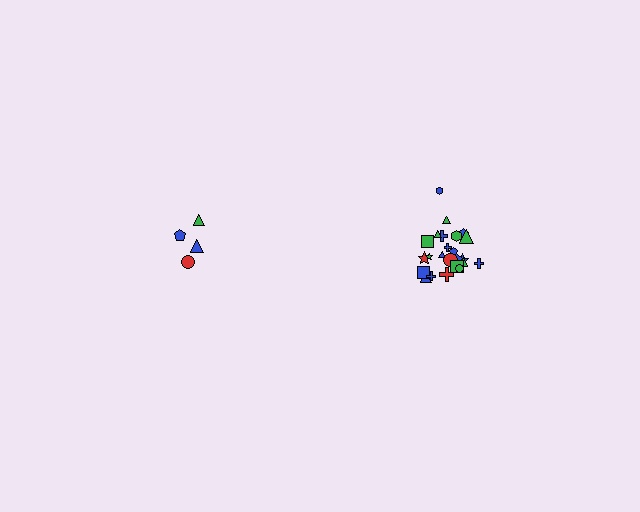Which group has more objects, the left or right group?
The right group.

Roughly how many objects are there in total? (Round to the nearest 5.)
Roughly 30 objects in total.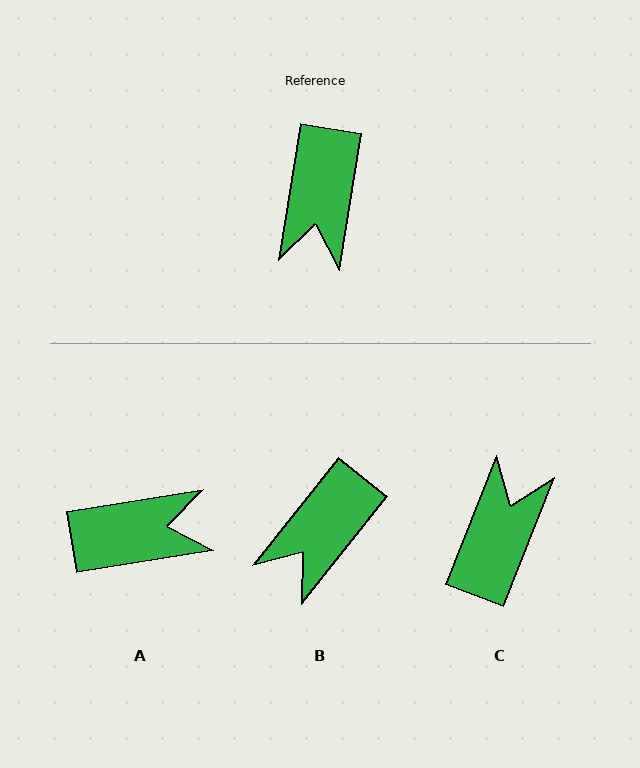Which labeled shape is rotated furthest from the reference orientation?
C, about 168 degrees away.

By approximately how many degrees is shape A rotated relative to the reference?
Approximately 108 degrees counter-clockwise.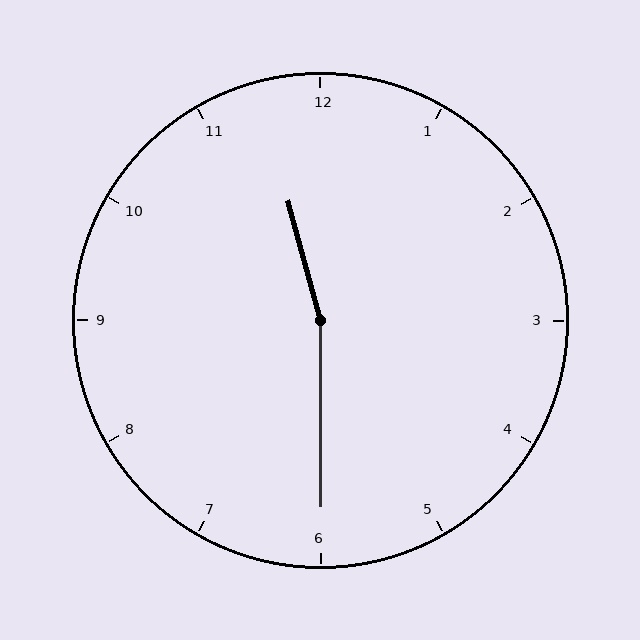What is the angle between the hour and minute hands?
Approximately 165 degrees.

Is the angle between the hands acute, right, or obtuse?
It is obtuse.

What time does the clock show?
11:30.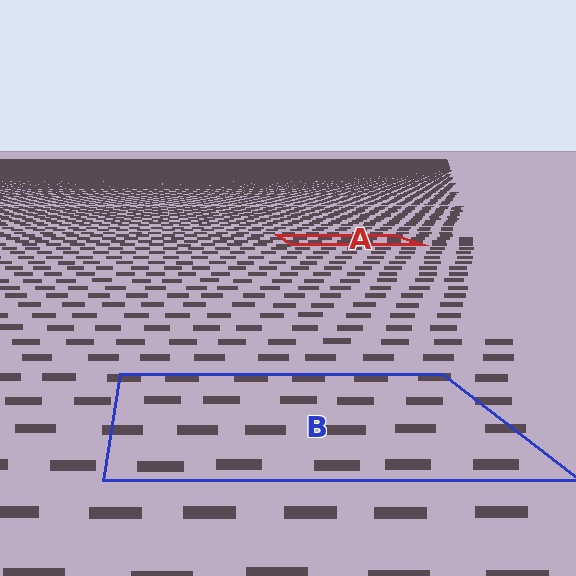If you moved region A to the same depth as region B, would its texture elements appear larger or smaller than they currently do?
They would appear larger. At a closer depth, the same texture elements are projected at a bigger on-screen size.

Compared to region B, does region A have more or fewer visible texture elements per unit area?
Region A has more texture elements per unit area — they are packed more densely because it is farther away.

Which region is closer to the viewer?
Region B is closer. The texture elements there are larger and more spread out.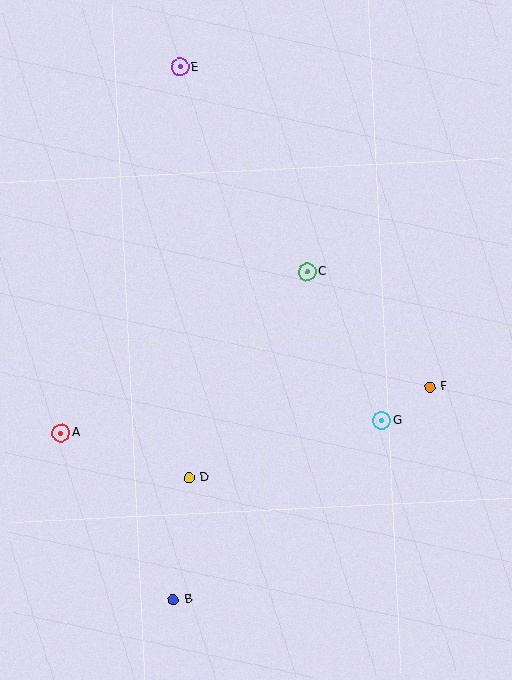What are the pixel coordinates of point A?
Point A is at (61, 433).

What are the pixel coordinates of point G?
Point G is at (382, 421).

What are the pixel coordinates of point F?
Point F is at (430, 387).